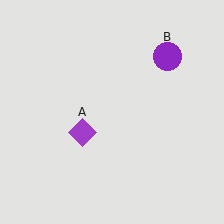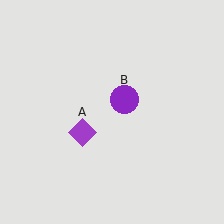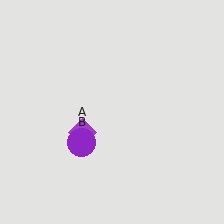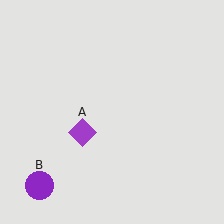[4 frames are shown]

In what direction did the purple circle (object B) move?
The purple circle (object B) moved down and to the left.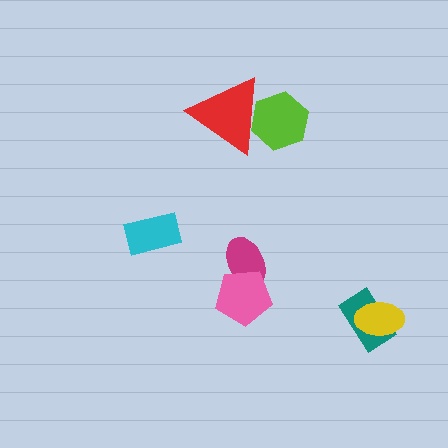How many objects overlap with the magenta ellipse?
1 object overlaps with the magenta ellipse.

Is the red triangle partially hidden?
No, no other shape covers it.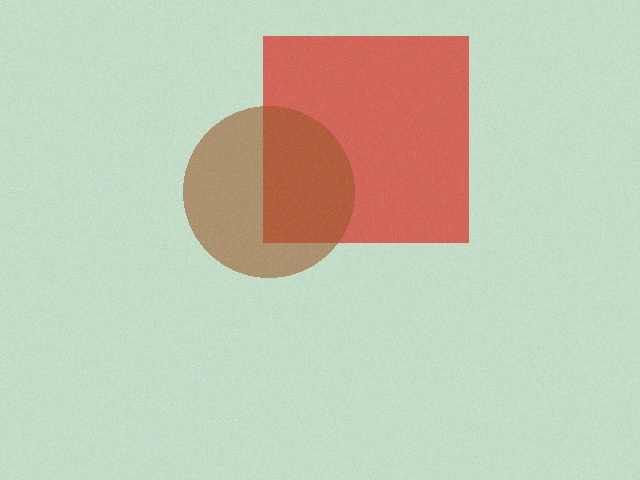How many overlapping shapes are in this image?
There are 2 overlapping shapes in the image.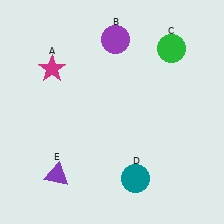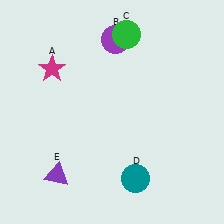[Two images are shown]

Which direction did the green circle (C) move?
The green circle (C) moved left.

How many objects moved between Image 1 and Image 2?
1 object moved between the two images.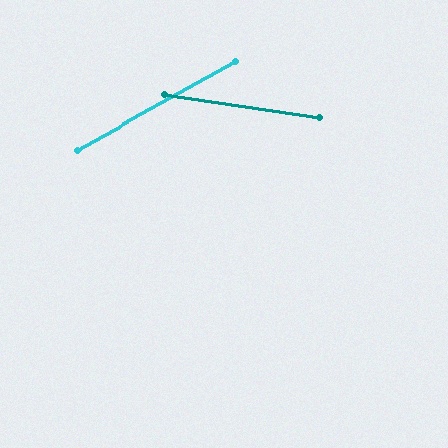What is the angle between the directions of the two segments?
Approximately 37 degrees.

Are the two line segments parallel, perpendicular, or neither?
Neither parallel nor perpendicular — they differ by about 37°.